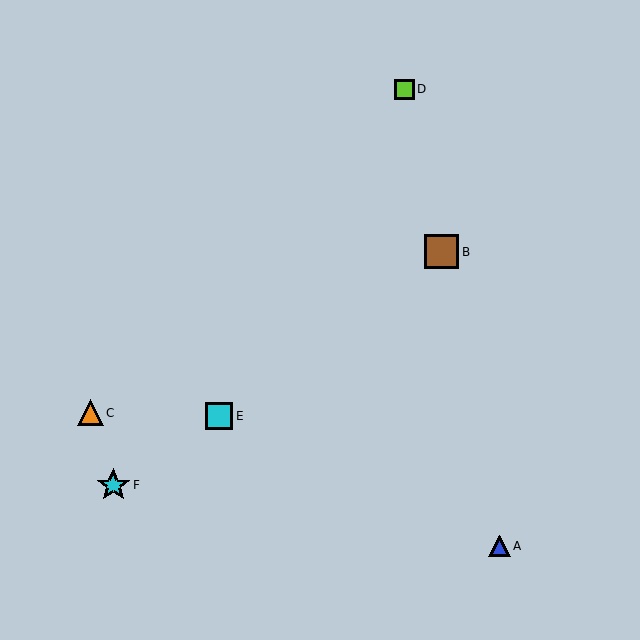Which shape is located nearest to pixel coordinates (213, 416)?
The cyan square (labeled E) at (219, 416) is nearest to that location.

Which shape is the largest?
The brown square (labeled B) is the largest.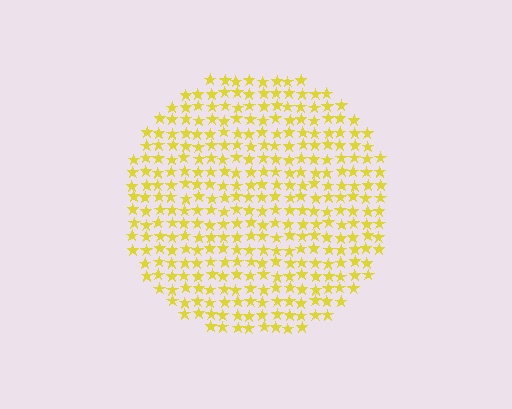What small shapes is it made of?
It is made of small stars.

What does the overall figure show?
The overall figure shows a circle.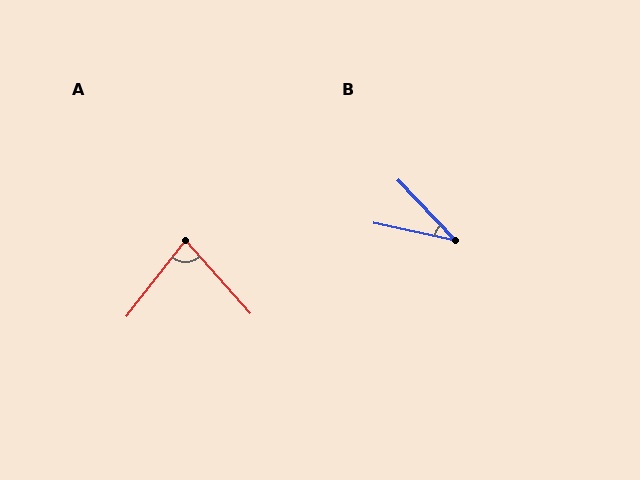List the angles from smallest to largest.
B (34°), A (80°).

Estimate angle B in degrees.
Approximately 34 degrees.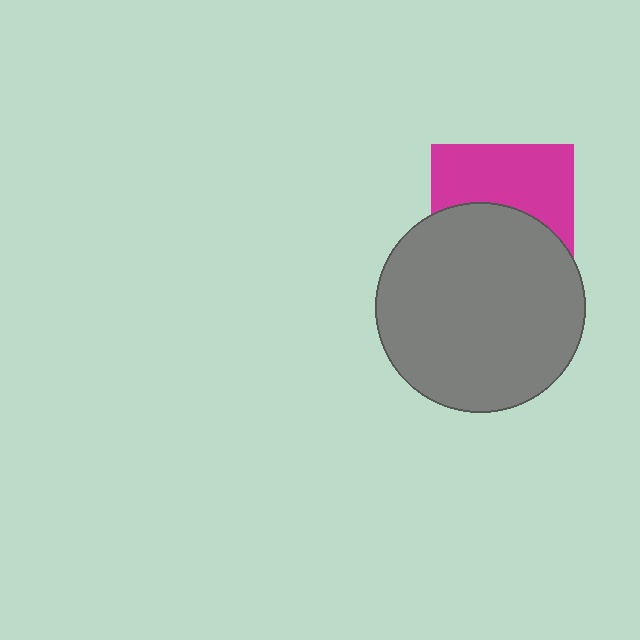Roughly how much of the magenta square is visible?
About half of it is visible (roughly 49%).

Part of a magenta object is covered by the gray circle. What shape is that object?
It is a square.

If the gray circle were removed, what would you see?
You would see the complete magenta square.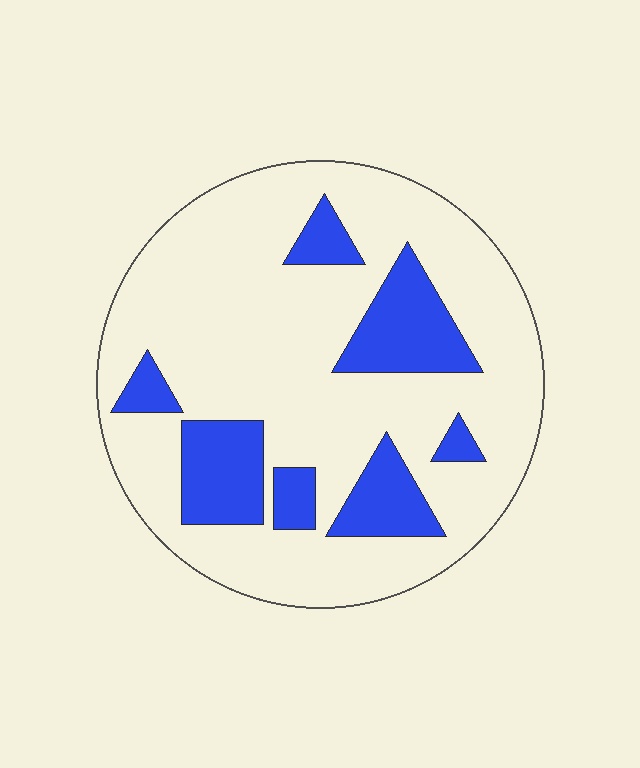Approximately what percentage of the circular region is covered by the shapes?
Approximately 20%.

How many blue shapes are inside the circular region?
7.